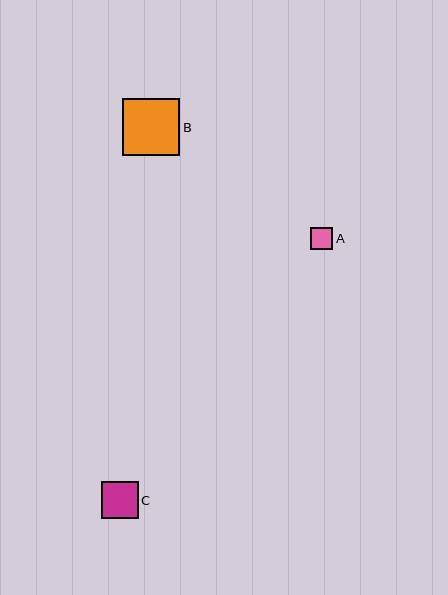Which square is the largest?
Square B is the largest with a size of approximately 57 pixels.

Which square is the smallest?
Square A is the smallest with a size of approximately 22 pixels.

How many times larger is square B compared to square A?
Square B is approximately 2.6 times the size of square A.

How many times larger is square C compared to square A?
Square C is approximately 1.7 times the size of square A.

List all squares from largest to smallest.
From largest to smallest: B, C, A.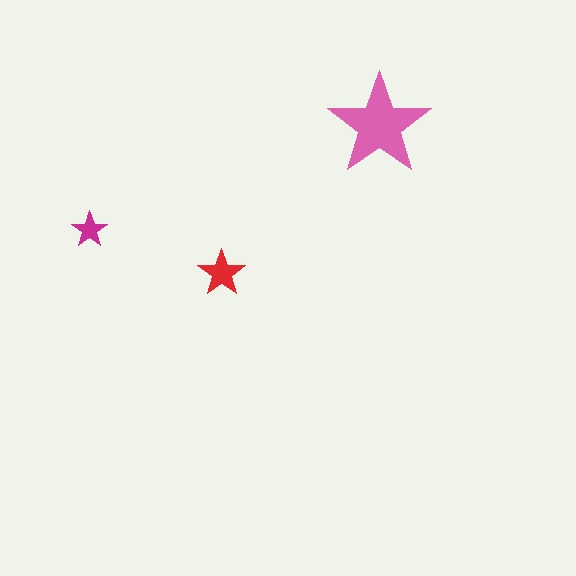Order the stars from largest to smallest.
the pink one, the red one, the magenta one.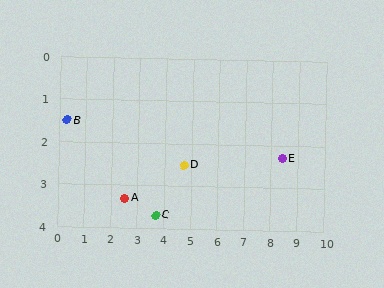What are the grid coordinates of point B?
Point B is at approximately (0.3, 1.5).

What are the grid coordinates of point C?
Point C is at approximately (3.7, 3.7).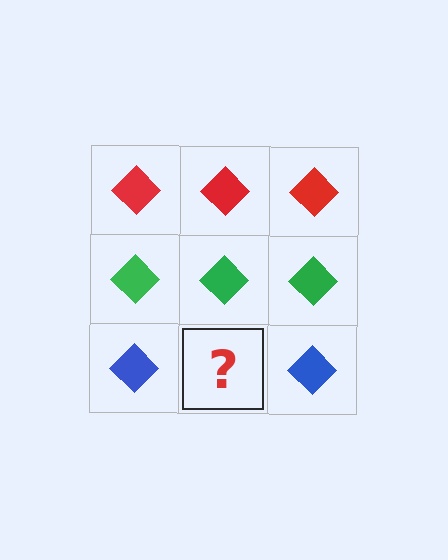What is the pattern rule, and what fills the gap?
The rule is that each row has a consistent color. The gap should be filled with a blue diamond.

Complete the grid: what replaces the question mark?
The question mark should be replaced with a blue diamond.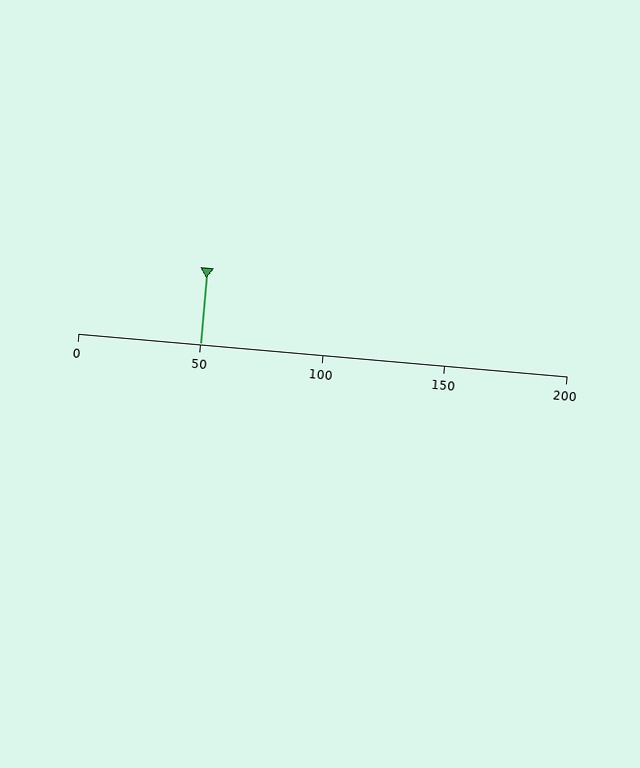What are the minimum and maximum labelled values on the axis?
The axis runs from 0 to 200.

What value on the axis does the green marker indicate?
The marker indicates approximately 50.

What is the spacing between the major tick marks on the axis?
The major ticks are spaced 50 apart.